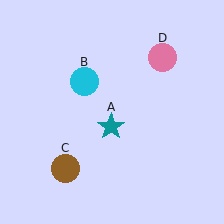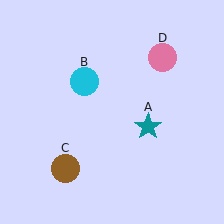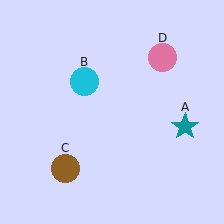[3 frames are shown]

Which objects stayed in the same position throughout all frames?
Cyan circle (object B) and brown circle (object C) and pink circle (object D) remained stationary.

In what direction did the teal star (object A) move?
The teal star (object A) moved right.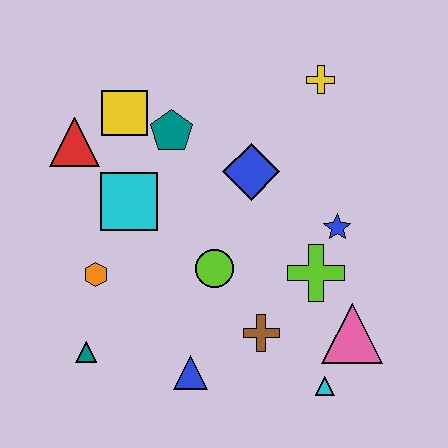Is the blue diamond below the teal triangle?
No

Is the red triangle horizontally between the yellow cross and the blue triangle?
No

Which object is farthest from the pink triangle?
The red triangle is farthest from the pink triangle.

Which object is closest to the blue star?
The lime cross is closest to the blue star.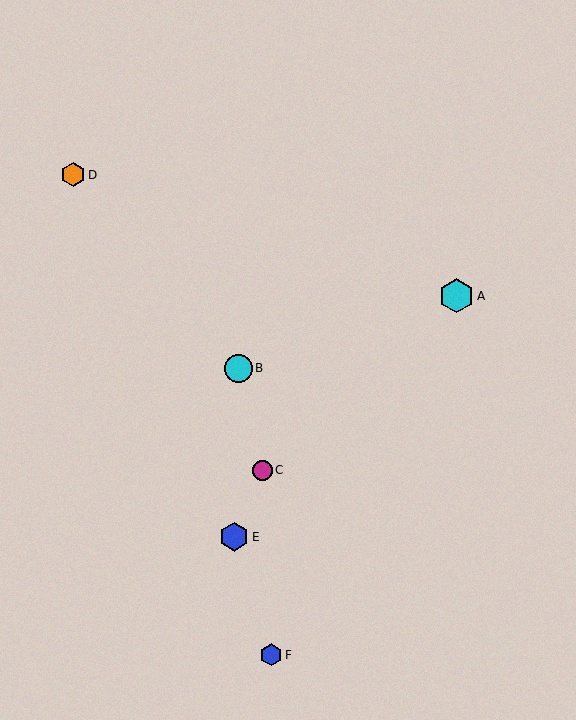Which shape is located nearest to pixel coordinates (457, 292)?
The cyan hexagon (labeled A) at (456, 296) is nearest to that location.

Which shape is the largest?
The cyan hexagon (labeled A) is the largest.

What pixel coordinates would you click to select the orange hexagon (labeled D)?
Click at (73, 175) to select the orange hexagon D.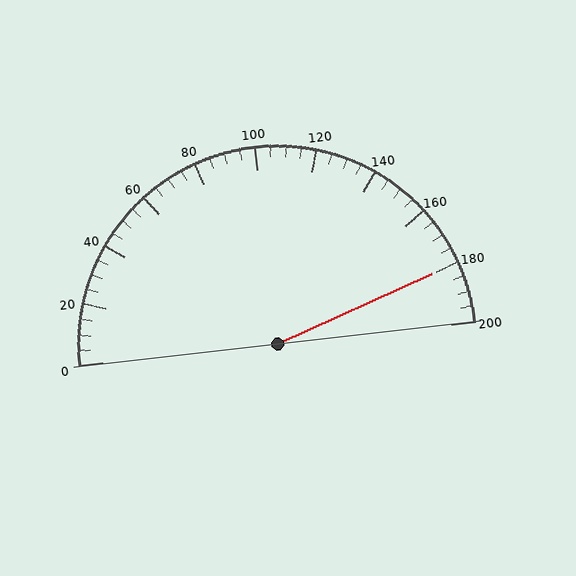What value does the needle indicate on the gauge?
The needle indicates approximately 180.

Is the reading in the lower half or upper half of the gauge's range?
The reading is in the upper half of the range (0 to 200).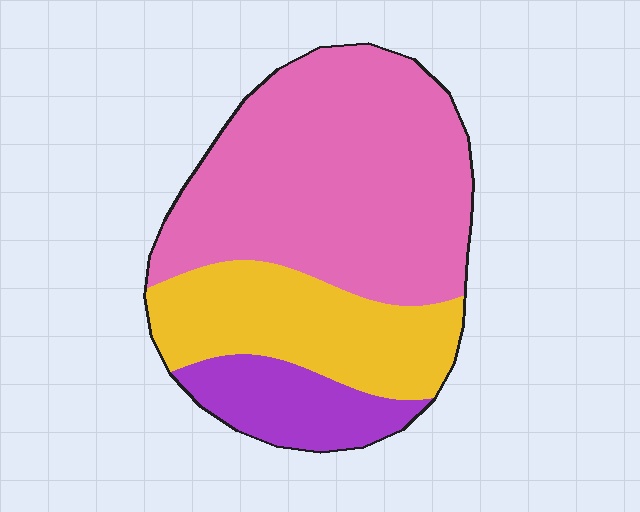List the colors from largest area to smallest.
From largest to smallest: pink, yellow, purple.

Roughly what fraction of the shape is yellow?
Yellow takes up about one quarter (1/4) of the shape.